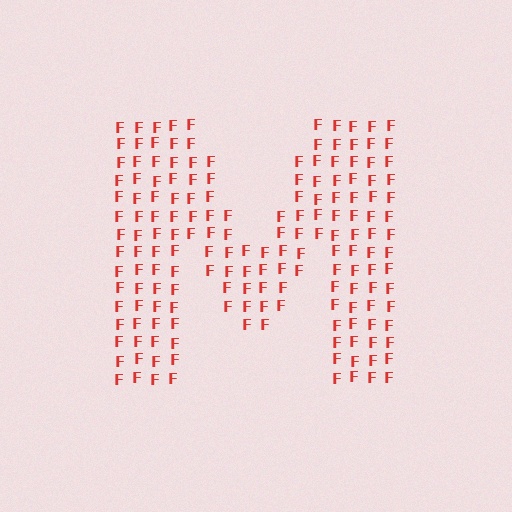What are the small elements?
The small elements are letter F's.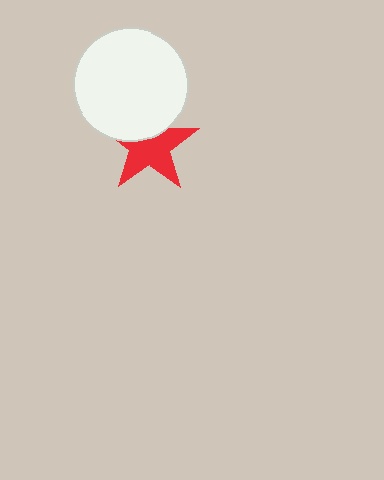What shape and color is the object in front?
The object in front is a white circle.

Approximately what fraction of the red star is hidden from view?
Roughly 35% of the red star is hidden behind the white circle.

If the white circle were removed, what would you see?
You would see the complete red star.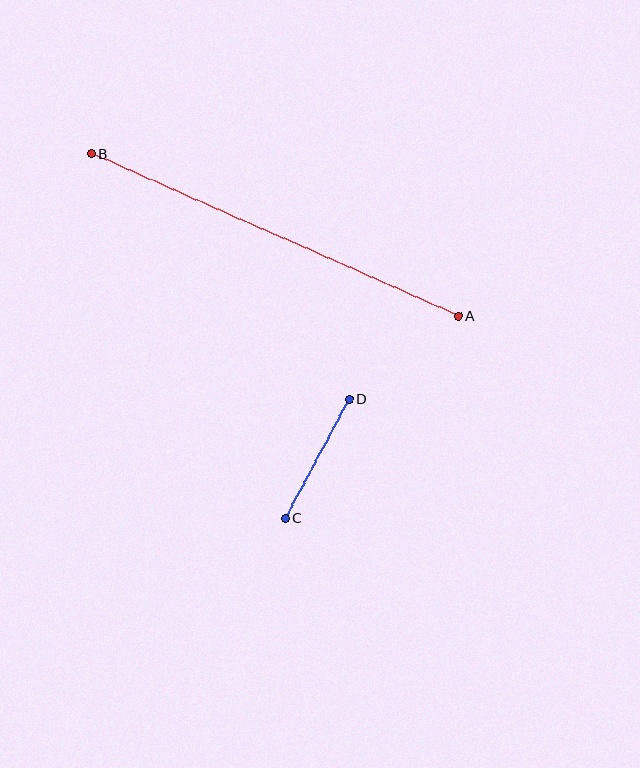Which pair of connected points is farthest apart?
Points A and B are farthest apart.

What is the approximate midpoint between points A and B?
The midpoint is at approximately (275, 235) pixels.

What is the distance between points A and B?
The distance is approximately 401 pixels.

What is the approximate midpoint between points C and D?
The midpoint is at approximately (317, 459) pixels.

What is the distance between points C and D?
The distance is approximately 135 pixels.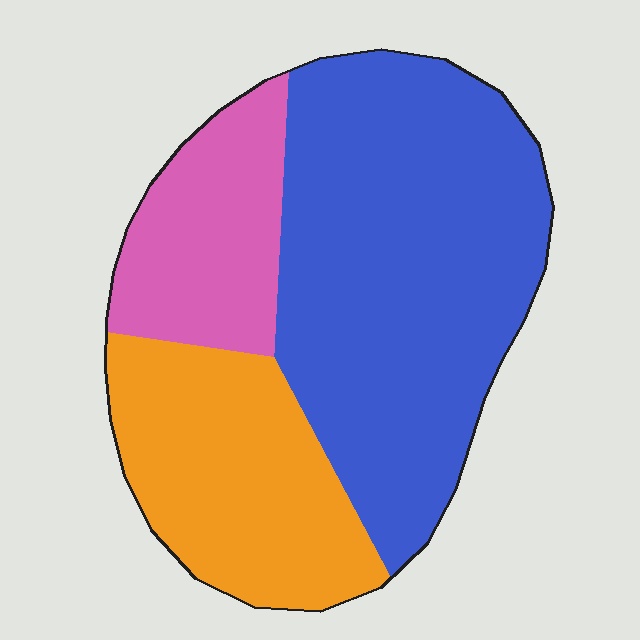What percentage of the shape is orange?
Orange takes up between a quarter and a half of the shape.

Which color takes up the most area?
Blue, at roughly 55%.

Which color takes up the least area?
Pink, at roughly 20%.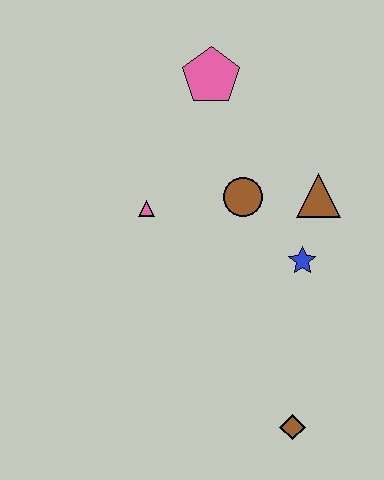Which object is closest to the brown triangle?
The blue star is closest to the brown triangle.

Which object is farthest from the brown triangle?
The brown diamond is farthest from the brown triangle.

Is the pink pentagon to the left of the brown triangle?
Yes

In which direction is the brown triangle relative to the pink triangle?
The brown triangle is to the right of the pink triangle.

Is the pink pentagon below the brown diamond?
No